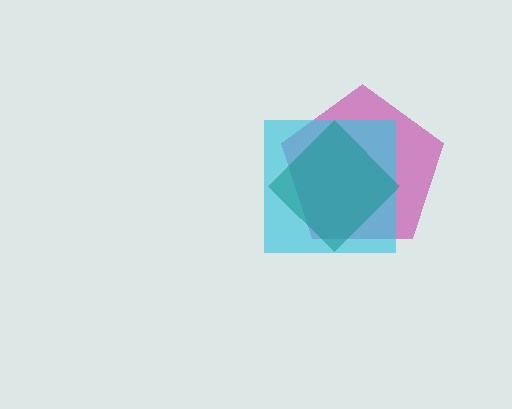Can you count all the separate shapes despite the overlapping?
Yes, there are 3 separate shapes.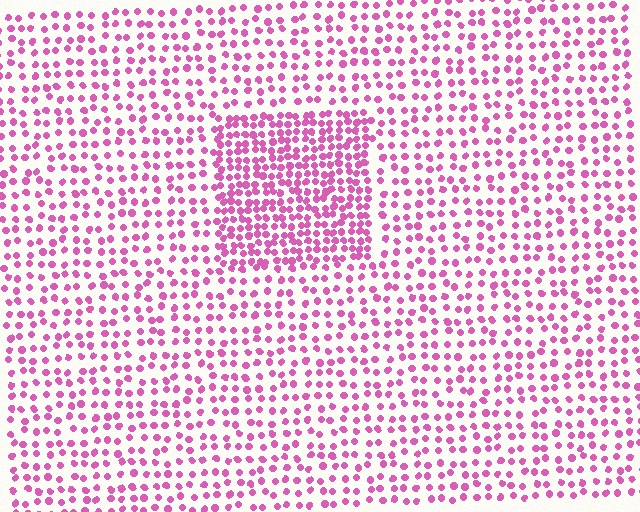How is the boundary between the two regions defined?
The boundary is defined by a change in element density (approximately 1.9x ratio). All elements are the same color, size, and shape.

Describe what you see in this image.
The image contains small pink elements arranged at two different densities. A rectangle-shaped region is visible where the elements are more densely packed than the surrounding area.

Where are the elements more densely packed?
The elements are more densely packed inside the rectangle boundary.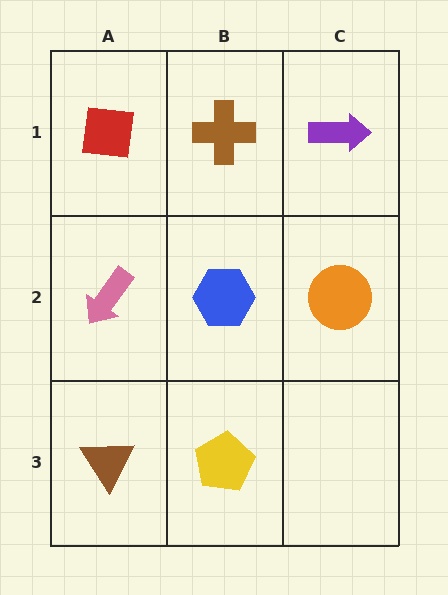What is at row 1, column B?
A brown cross.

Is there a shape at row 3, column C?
No, that cell is empty.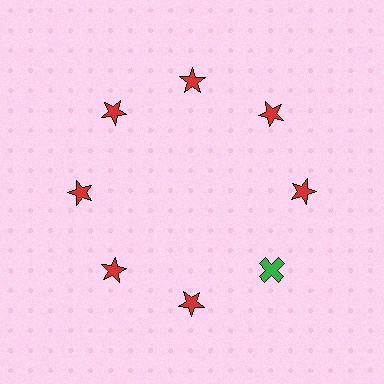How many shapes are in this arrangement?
There are 8 shapes arranged in a ring pattern.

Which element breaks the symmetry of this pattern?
The green cross at roughly the 4 o'clock position breaks the symmetry. All other shapes are red stars.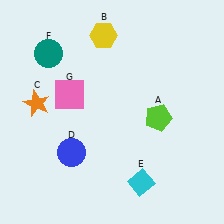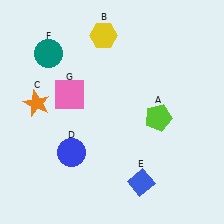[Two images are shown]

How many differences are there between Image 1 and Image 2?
There is 1 difference between the two images.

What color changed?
The diamond (E) changed from cyan in Image 1 to blue in Image 2.